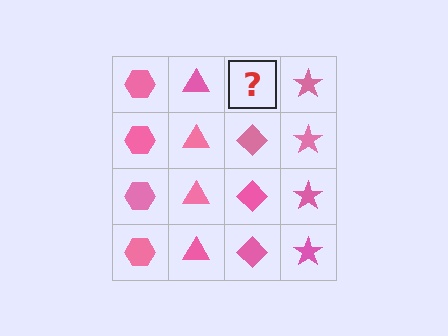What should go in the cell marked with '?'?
The missing cell should contain a pink diamond.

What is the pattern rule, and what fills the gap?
The rule is that each column has a consistent shape. The gap should be filled with a pink diamond.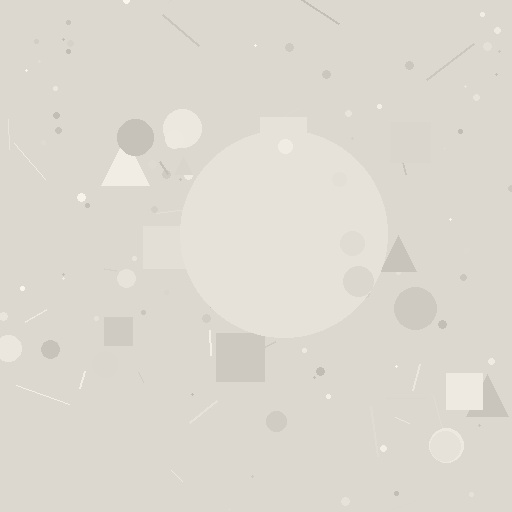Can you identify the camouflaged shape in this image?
The camouflaged shape is a circle.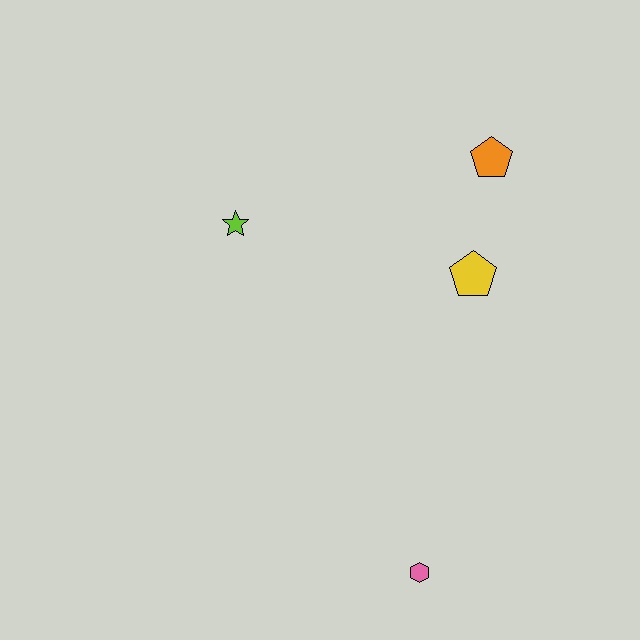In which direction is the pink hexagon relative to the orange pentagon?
The pink hexagon is below the orange pentagon.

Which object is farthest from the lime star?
The pink hexagon is farthest from the lime star.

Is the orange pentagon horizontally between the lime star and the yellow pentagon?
No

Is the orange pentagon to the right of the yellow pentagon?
Yes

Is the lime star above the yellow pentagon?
Yes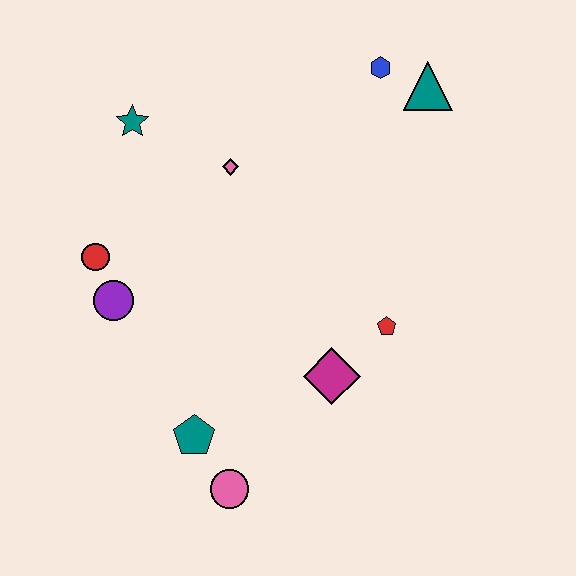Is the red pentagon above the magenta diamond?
Yes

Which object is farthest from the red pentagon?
The teal star is farthest from the red pentagon.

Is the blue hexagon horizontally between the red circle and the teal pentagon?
No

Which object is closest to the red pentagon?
The magenta diamond is closest to the red pentagon.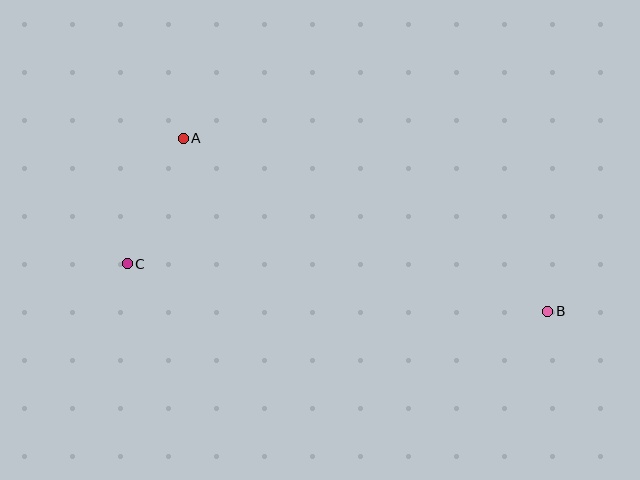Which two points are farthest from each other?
Points B and C are farthest from each other.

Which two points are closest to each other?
Points A and C are closest to each other.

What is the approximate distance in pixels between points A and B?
The distance between A and B is approximately 403 pixels.